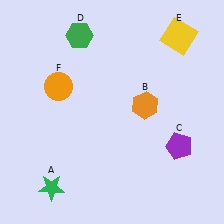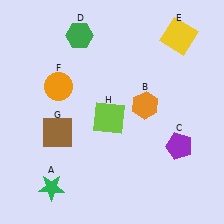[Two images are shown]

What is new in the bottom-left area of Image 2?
A brown square (G) was added in the bottom-left area of Image 2.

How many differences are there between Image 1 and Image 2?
There are 2 differences between the two images.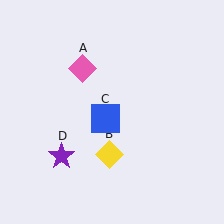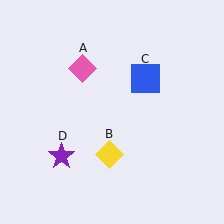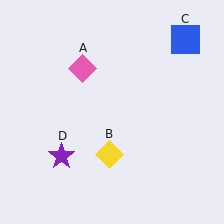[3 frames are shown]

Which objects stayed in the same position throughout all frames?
Pink diamond (object A) and yellow diamond (object B) and purple star (object D) remained stationary.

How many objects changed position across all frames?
1 object changed position: blue square (object C).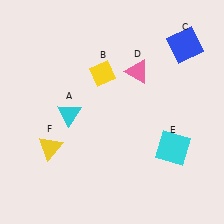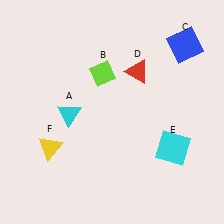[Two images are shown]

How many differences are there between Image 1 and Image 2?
There are 2 differences between the two images.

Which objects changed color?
B changed from yellow to lime. D changed from pink to red.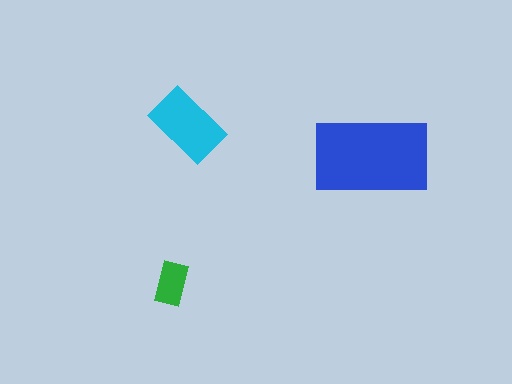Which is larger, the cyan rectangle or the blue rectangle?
The blue one.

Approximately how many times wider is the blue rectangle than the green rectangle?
About 2.5 times wider.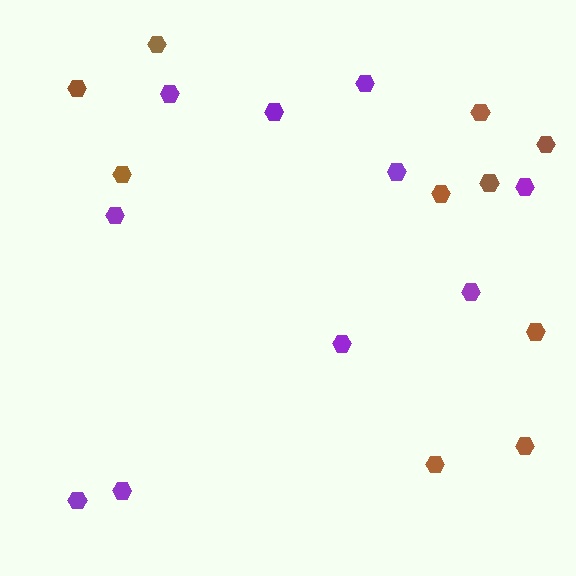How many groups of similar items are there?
There are 2 groups: one group of purple hexagons (10) and one group of brown hexagons (10).